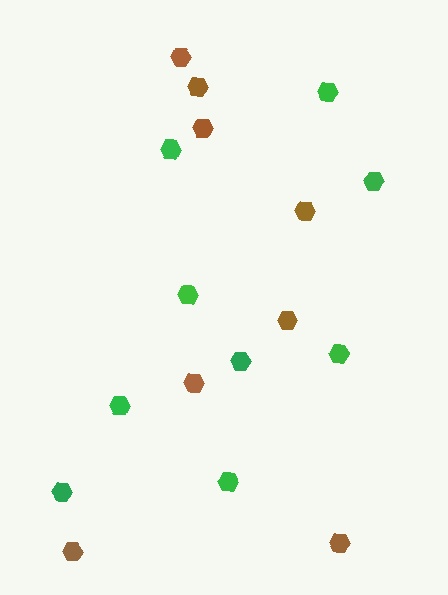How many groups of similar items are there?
There are 2 groups: one group of green hexagons (9) and one group of brown hexagons (8).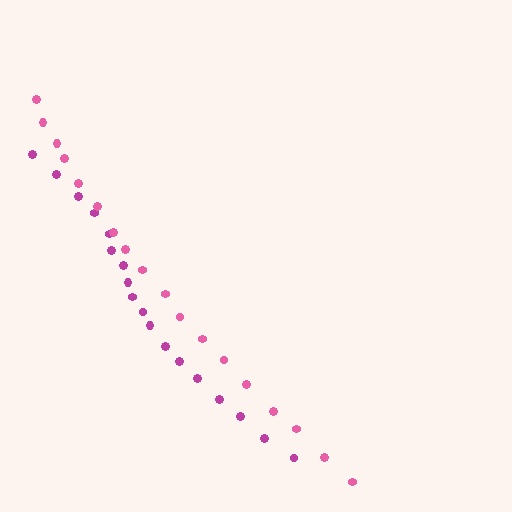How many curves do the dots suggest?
There are 2 distinct paths.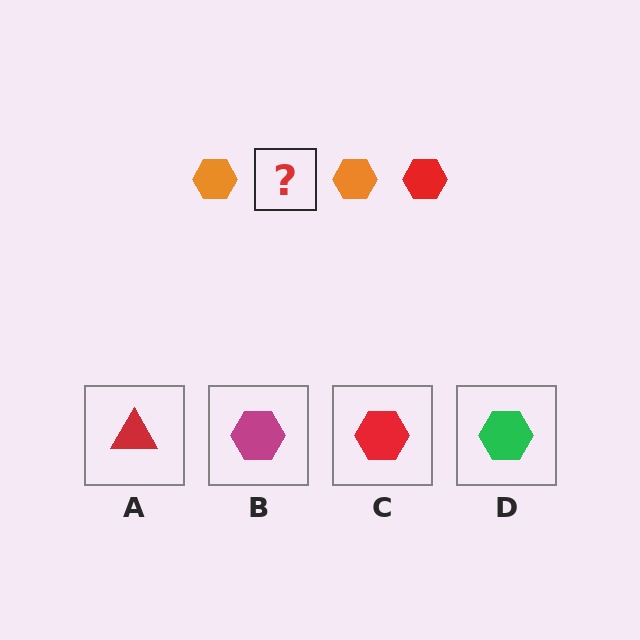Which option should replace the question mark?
Option C.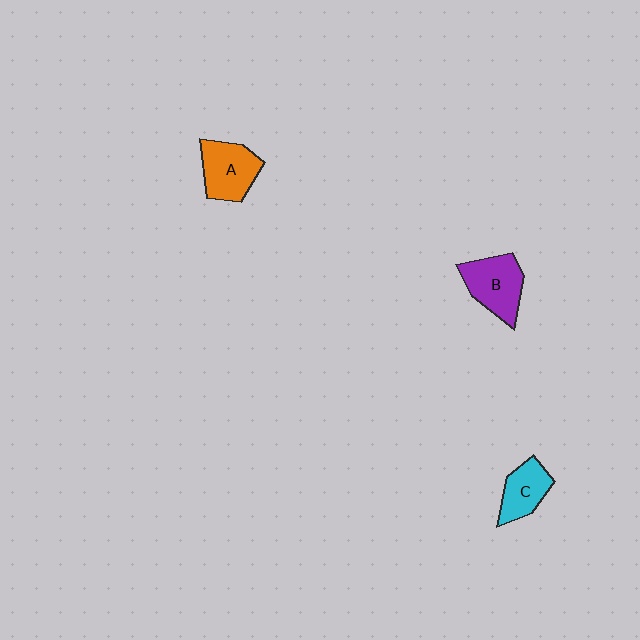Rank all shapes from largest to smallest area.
From largest to smallest: B (purple), A (orange), C (cyan).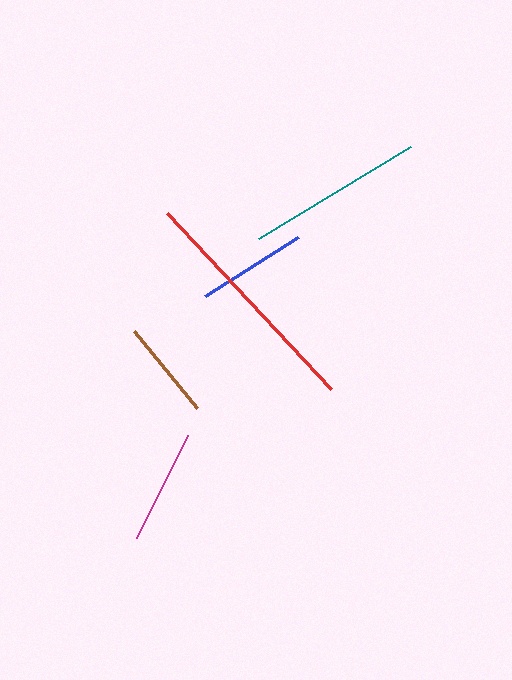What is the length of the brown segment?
The brown segment is approximately 99 pixels long.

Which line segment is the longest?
The red line is the longest at approximately 240 pixels.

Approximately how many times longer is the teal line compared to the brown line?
The teal line is approximately 1.8 times the length of the brown line.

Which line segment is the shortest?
The brown line is the shortest at approximately 99 pixels.